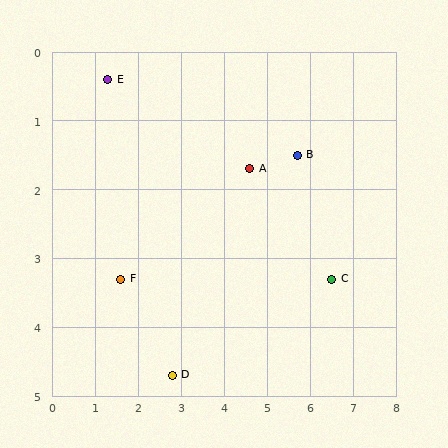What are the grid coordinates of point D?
Point D is at approximately (2.8, 4.7).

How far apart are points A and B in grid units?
Points A and B are about 1.1 grid units apart.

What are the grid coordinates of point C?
Point C is at approximately (6.5, 3.3).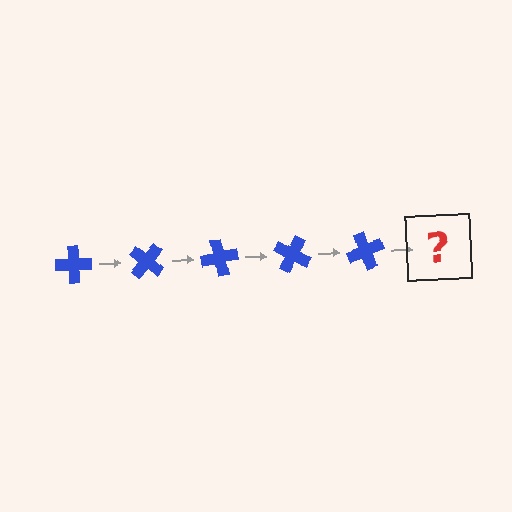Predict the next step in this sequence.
The next step is a blue cross rotated 200 degrees.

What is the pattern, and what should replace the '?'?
The pattern is that the cross rotates 40 degrees each step. The '?' should be a blue cross rotated 200 degrees.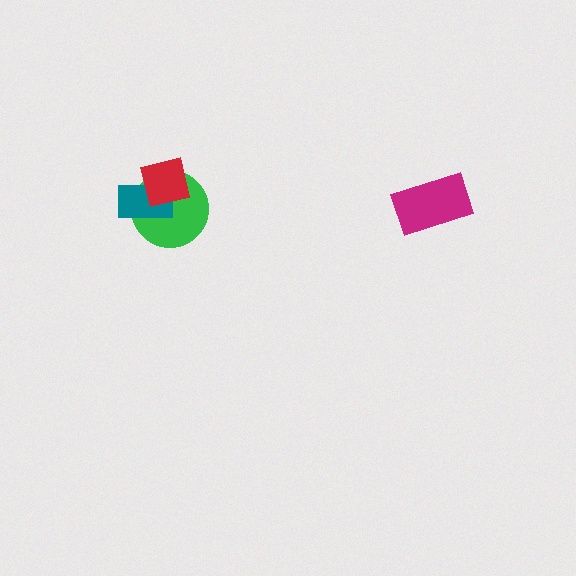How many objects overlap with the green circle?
2 objects overlap with the green circle.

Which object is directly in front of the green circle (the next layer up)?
The teal rectangle is directly in front of the green circle.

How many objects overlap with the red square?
2 objects overlap with the red square.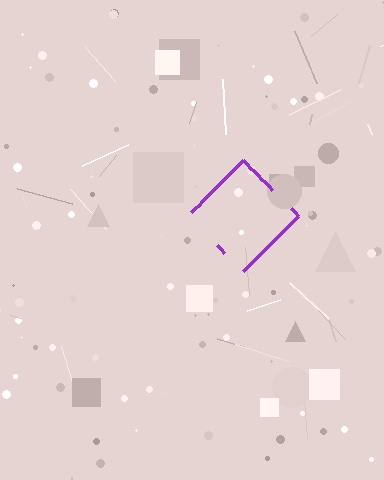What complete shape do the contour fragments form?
The contour fragments form a diamond.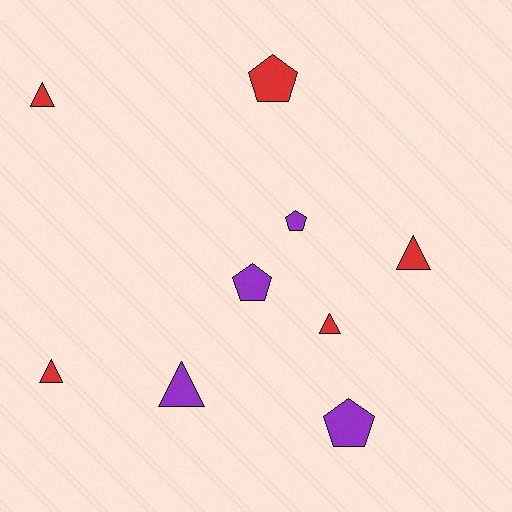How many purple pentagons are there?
There are 3 purple pentagons.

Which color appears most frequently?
Red, with 5 objects.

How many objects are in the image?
There are 9 objects.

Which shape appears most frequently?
Triangle, with 5 objects.